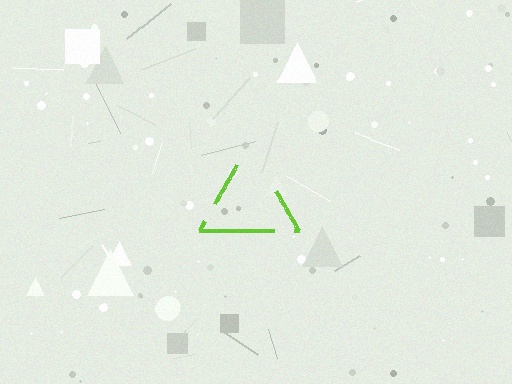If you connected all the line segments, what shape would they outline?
They would outline a triangle.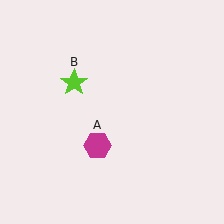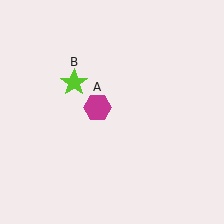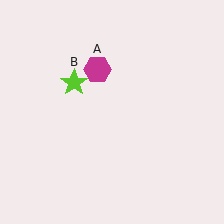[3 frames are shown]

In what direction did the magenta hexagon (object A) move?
The magenta hexagon (object A) moved up.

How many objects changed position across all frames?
1 object changed position: magenta hexagon (object A).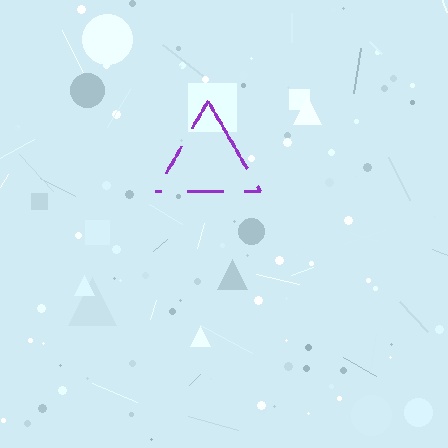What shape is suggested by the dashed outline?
The dashed outline suggests a triangle.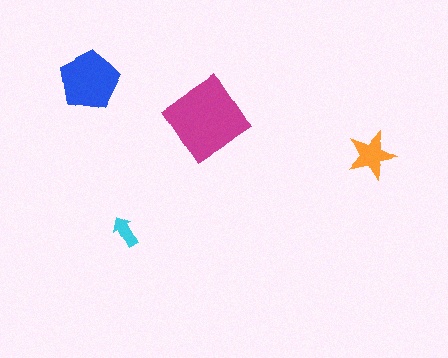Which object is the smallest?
The cyan arrow.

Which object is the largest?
The magenta diamond.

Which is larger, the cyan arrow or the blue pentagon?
The blue pentagon.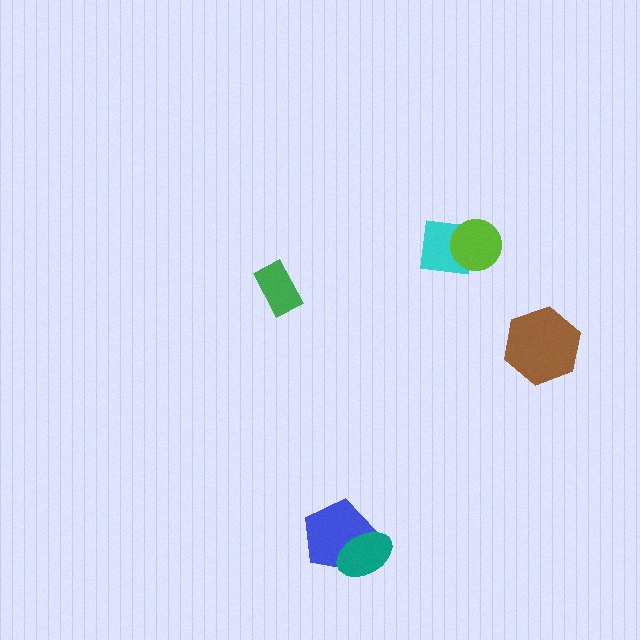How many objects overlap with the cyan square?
1 object overlaps with the cyan square.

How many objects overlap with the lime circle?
1 object overlaps with the lime circle.